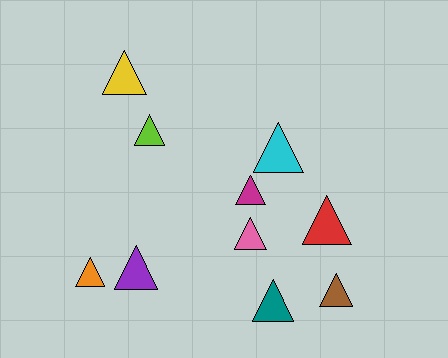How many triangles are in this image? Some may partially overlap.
There are 10 triangles.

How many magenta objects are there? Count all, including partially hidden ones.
There is 1 magenta object.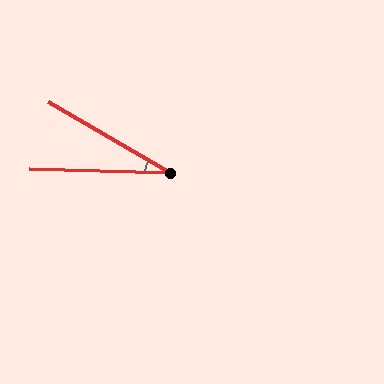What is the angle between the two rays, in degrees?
Approximately 28 degrees.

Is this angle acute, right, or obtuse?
It is acute.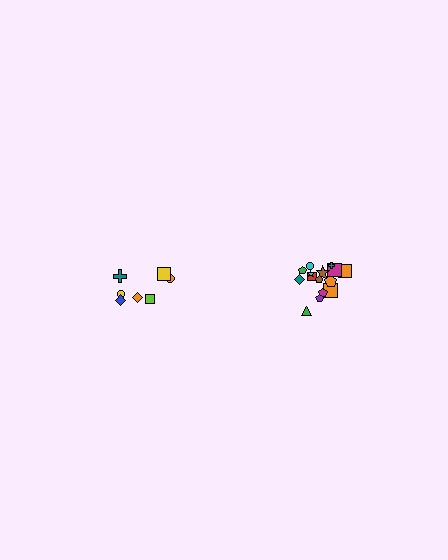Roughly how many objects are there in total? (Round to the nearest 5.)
Roughly 20 objects in total.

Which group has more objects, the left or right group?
The right group.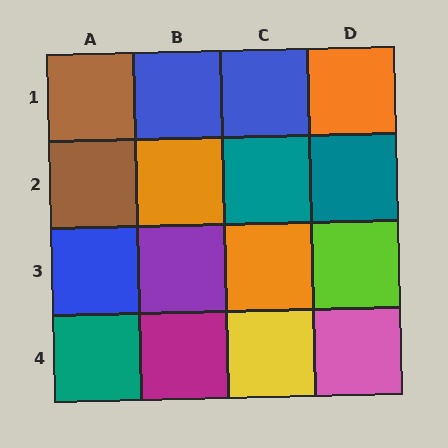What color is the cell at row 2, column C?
Teal.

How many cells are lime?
1 cell is lime.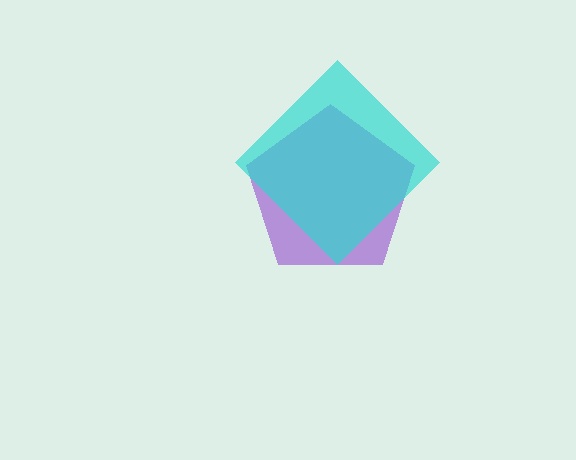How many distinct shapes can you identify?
There are 2 distinct shapes: a purple pentagon, a cyan diamond.